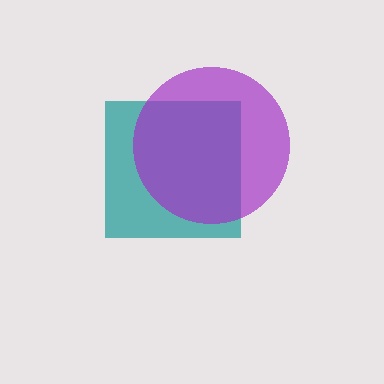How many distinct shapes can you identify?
There are 2 distinct shapes: a teal square, a purple circle.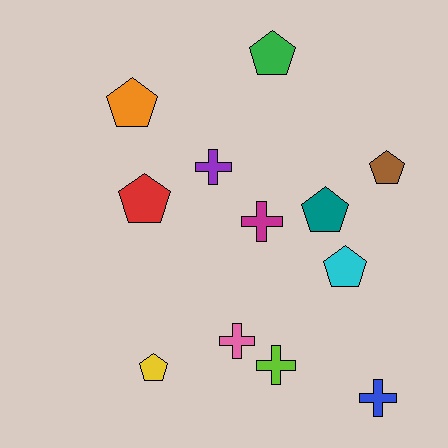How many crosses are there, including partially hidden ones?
There are 5 crosses.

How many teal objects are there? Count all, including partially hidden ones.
There is 1 teal object.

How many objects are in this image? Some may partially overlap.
There are 12 objects.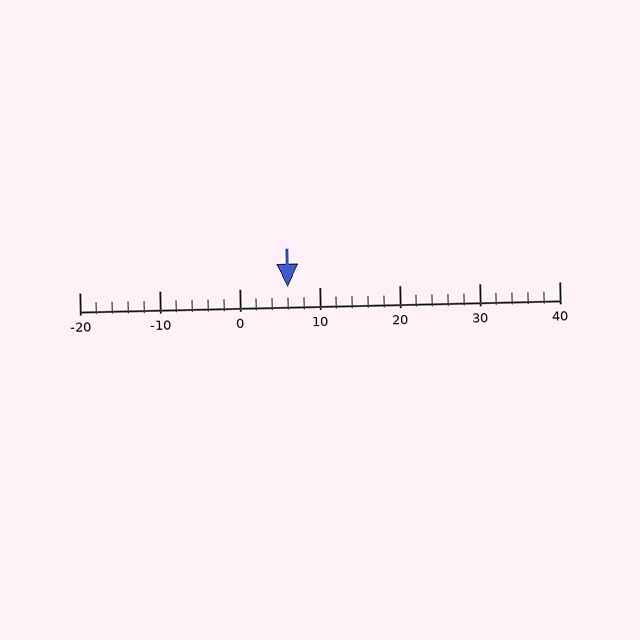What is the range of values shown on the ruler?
The ruler shows values from -20 to 40.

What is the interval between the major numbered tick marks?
The major tick marks are spaced 10 units apart.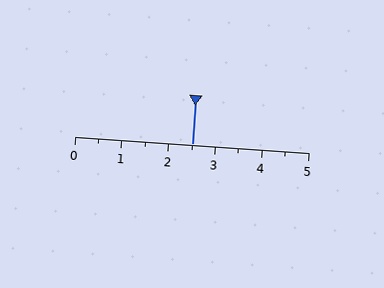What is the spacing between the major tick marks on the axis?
The major ticks are spaced 1 apart.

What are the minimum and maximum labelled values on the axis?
The axis runs from 0 to 5.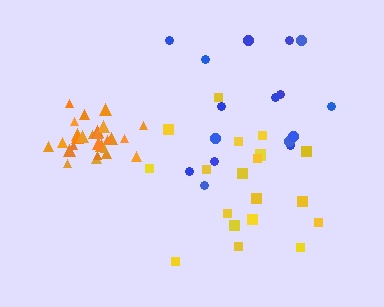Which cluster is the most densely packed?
Orange.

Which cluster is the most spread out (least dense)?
Blue.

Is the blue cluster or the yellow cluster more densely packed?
Yellow.